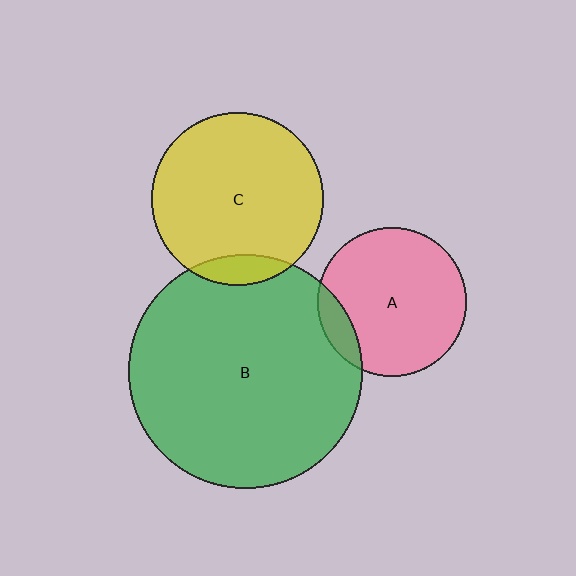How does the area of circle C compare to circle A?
Approximately 1.3 times.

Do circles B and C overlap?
Yes.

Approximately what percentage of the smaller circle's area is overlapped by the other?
Approximately 10%.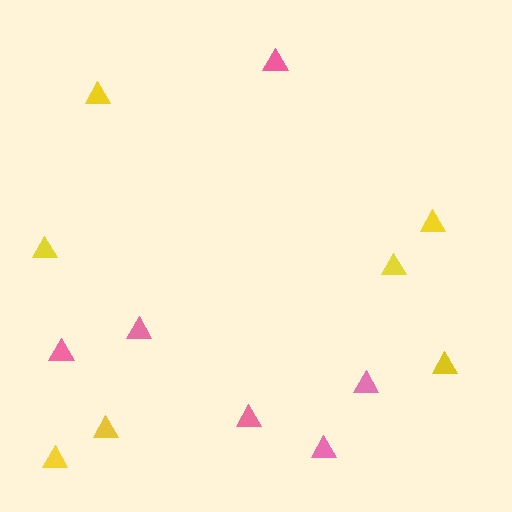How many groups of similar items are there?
There are 2 groups: one group of yellow triangles (7) and one group of pink triangles (6).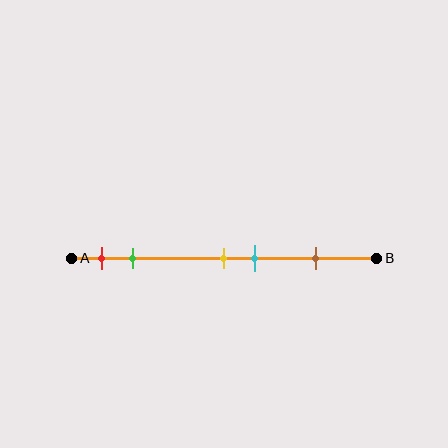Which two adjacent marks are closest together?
The yellow and cyan marks are the closest adjacent pair.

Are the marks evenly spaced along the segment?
No, the marks are not evenly spaced.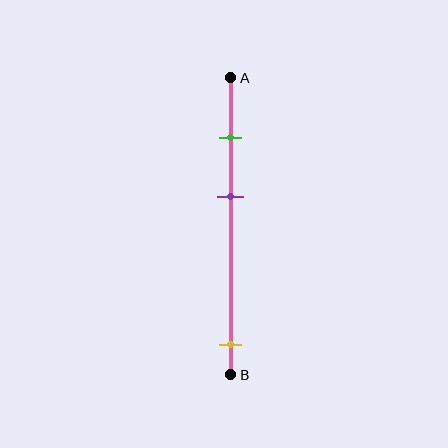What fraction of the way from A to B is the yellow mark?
The yellow mark is approximately 90% (0.9) of the way from A to B.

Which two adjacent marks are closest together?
The green and purple marks are the closest adjacent pair.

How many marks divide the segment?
There are 3 marks dividing the segment.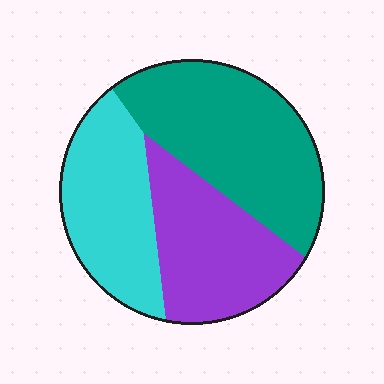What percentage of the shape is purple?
Purple takes up about one third (1/3) of the shape.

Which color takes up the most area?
Teal, at roughly 40%.